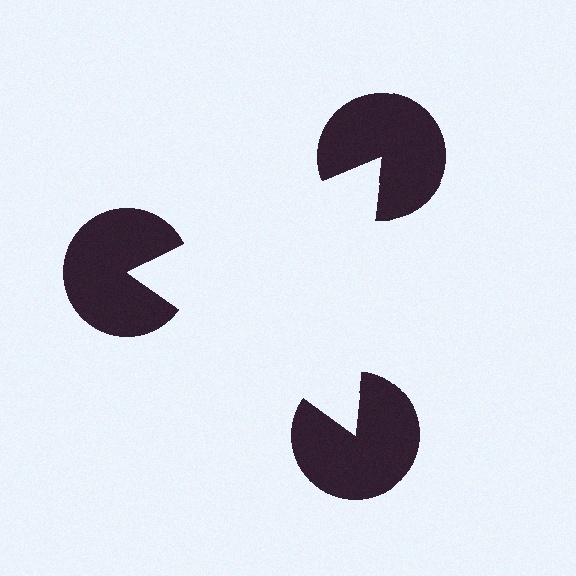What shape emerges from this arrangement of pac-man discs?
An illusory triangle — its edges are inferred from the aligned wedge cuts in the pac-man discs, not physically drawn.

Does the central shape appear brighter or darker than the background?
It typically appears slightly brighter than the background, even though no actual brightness change is drawn.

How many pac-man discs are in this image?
There are 3 — one at each vertex of the illusory triangle.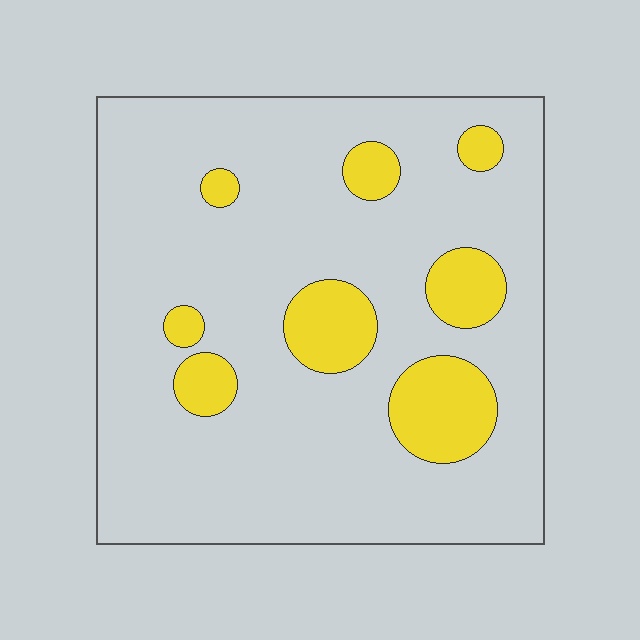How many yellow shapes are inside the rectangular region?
8.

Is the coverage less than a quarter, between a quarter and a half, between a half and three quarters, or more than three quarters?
Less than a quarter.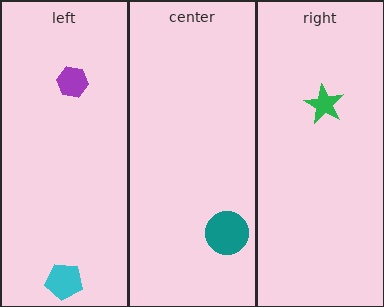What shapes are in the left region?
The purple hexagon, the cyan pentagon.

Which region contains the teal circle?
The center region.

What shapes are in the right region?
The green star.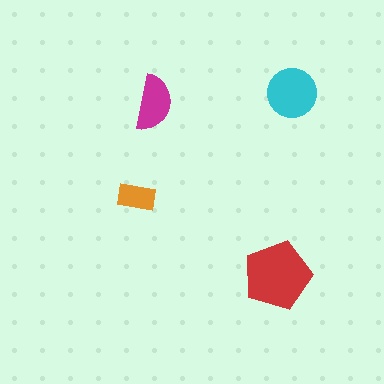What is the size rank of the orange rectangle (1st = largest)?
4th.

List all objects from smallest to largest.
The orange rectangle, the magenta semicircle, the cyan circle, the red pentagon.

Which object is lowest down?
The red pentagon is bottommost.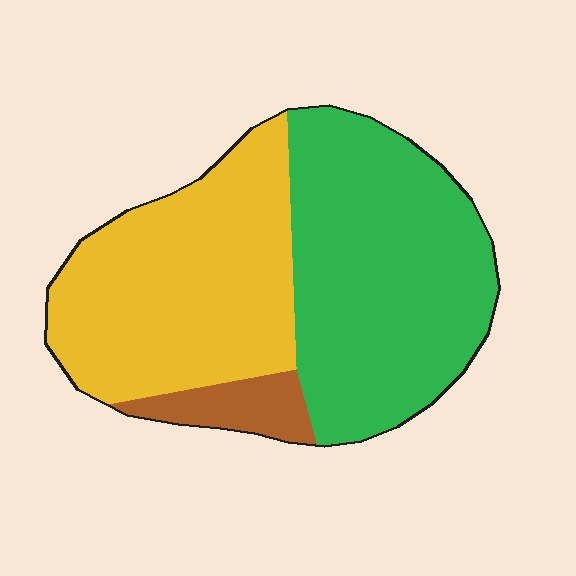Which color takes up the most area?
Green, at roughly 50%.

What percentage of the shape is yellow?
Yellow takes up about two fifths (2/5) of the shape.